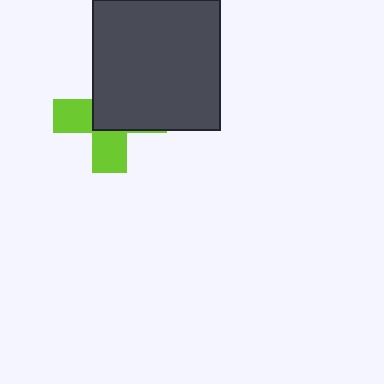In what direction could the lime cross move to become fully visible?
The lime cross could move toward the lower-left. That would shift it out from behind the dark gray rectangle entirely.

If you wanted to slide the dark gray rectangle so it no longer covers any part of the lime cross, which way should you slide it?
Slide it toward the upper-right — that is the most direct way to separate the two shapes.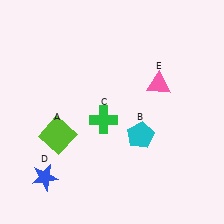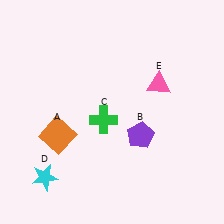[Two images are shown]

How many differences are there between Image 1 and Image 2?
There are 3 differences between the two images.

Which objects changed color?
A changed from lime to orange. B changed from cyan to purple. D changed from blue to cyan.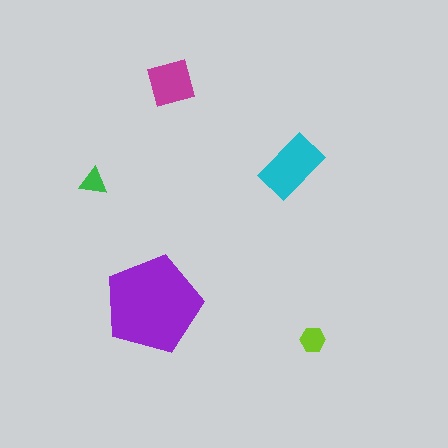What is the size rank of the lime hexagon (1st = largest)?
4th.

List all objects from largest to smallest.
The purple pentagon, the cyan rectangle, the magenta square, the lime hexagon, the green triangle.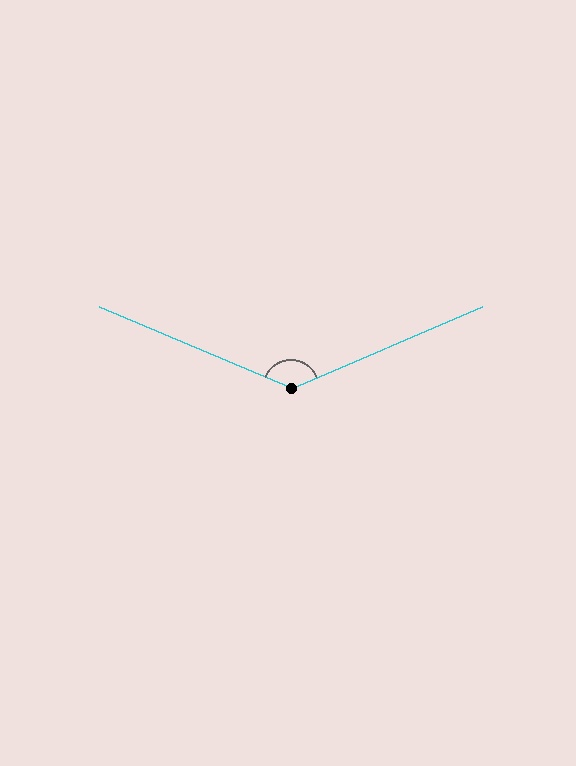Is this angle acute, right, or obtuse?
It is obtuse.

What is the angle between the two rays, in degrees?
Approximately 134 degrees.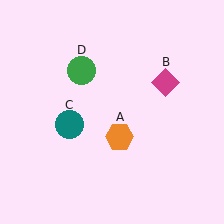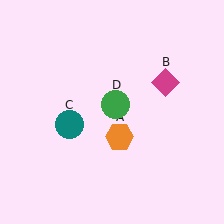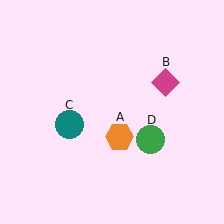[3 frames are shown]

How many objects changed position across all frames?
1 object changed position: green circle (object D).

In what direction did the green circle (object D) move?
The green circle (object D) moved down and to the right.